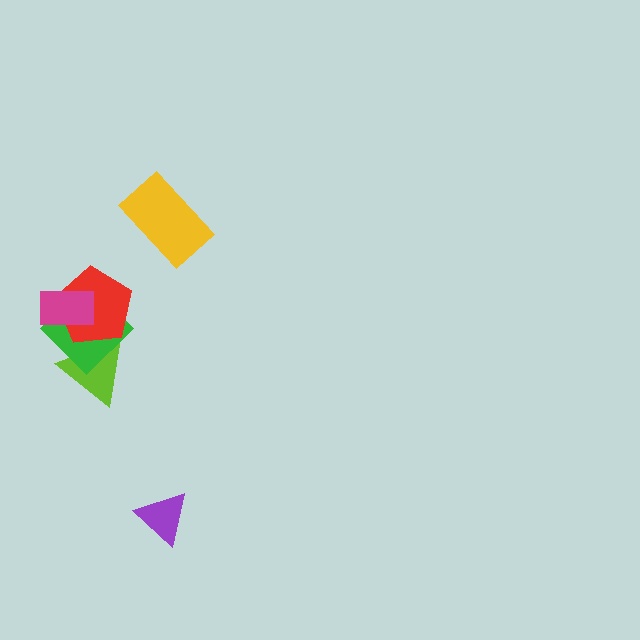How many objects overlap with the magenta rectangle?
2 objects overlap with the magenta rectangle.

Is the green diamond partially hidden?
Yes, it is partially covered by another shape.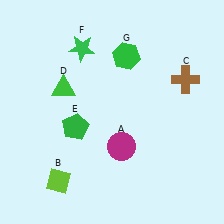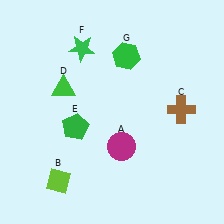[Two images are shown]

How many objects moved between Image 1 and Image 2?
1 object moved between the two images.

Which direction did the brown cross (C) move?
The brown cross (C) moved down.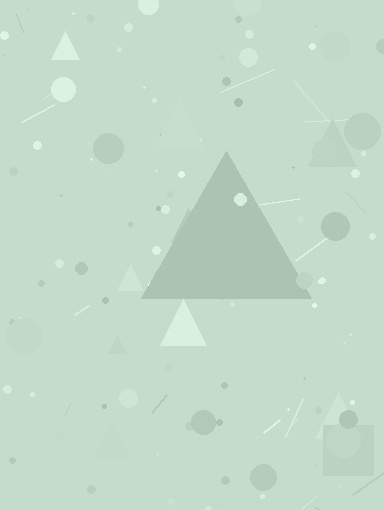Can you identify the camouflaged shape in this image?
The camouflaged shape is a triangle.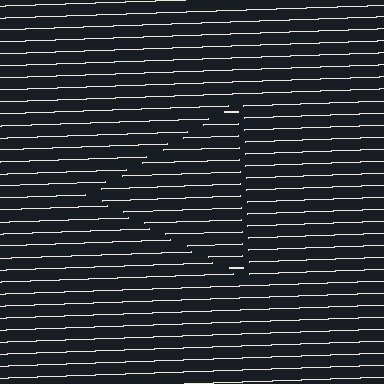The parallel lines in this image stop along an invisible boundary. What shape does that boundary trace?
An illusory triangle. The interior of the shape contains the same grating, shifted by half a period — the contour is defined by the phase discontinuity where line-ends from the inner and outer gratings abut.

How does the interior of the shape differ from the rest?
The interior of the shape contains the same grating, shifted by half a period — the contour is defined by the phase discontinuity where line-ends from the inner and outer gratings abut.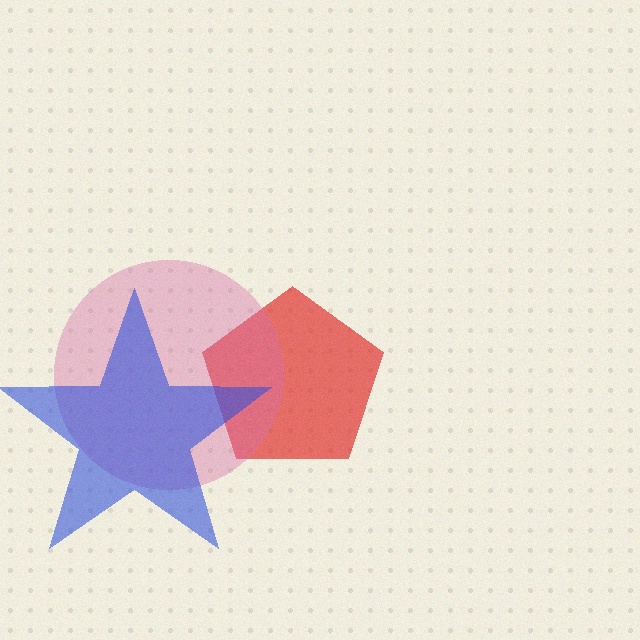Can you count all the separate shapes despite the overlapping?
Yes, there are 3 separate shapes.